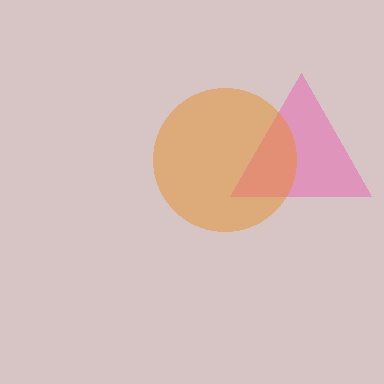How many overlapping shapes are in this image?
There are 2 overlapping shapes in the image.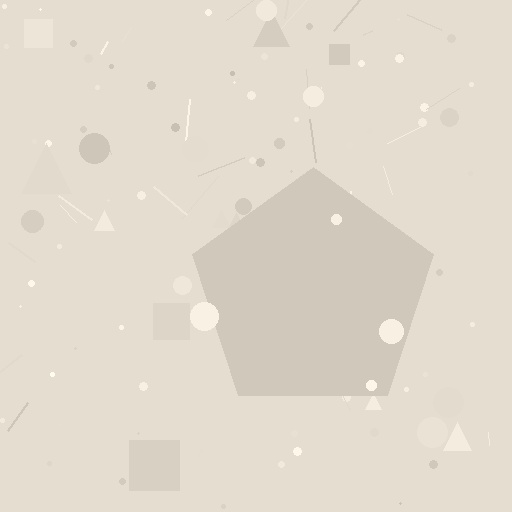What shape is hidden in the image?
A pentagon is hidden in the image.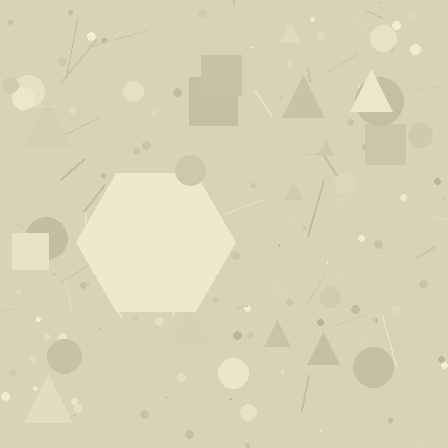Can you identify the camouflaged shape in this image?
The camouflaged shape is a hexagon.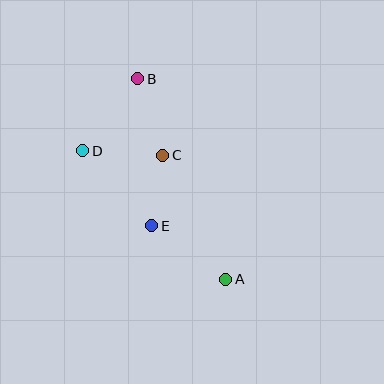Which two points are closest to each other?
Points C and E are closest to each other.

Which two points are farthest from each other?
Points A and B are farthest from each other.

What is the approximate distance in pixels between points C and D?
The distance between C and D is approximately 80 pixels.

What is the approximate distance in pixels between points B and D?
The distance between B and D is approximately 90 pixels.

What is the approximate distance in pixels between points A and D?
The distance between A and D is approximately 192 pixels.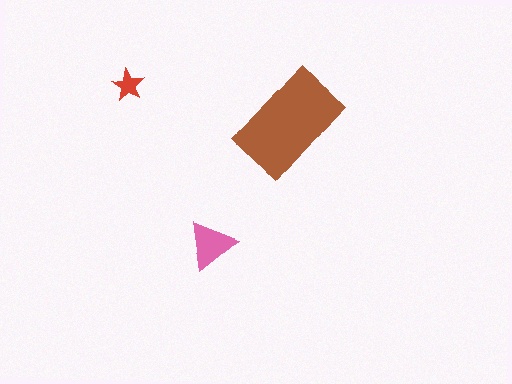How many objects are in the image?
There are 3 objects in the image.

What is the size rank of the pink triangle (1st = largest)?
2nd.